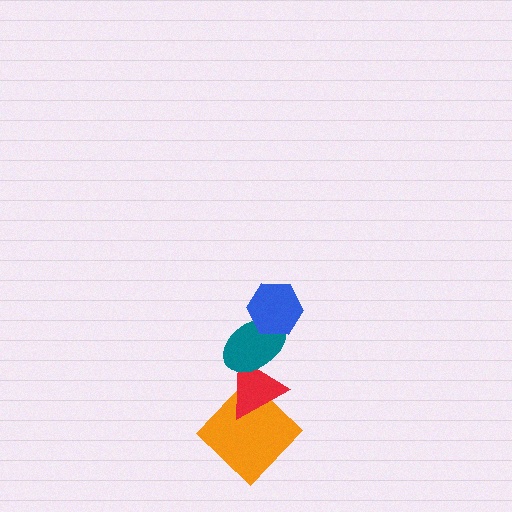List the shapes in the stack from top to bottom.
From top to bottom: the blue hexagon, the teal ellipse, the red triangle, the orange diamond.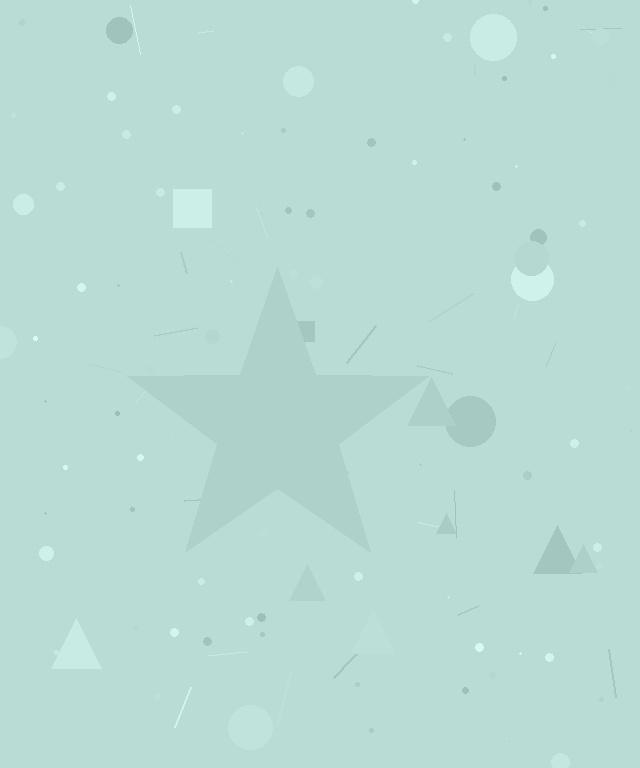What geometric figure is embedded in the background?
A star is embedded in the background.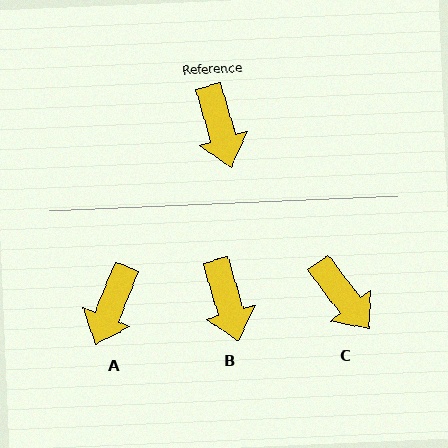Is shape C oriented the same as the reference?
No, it is off by about 22 degrees.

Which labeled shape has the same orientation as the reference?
B.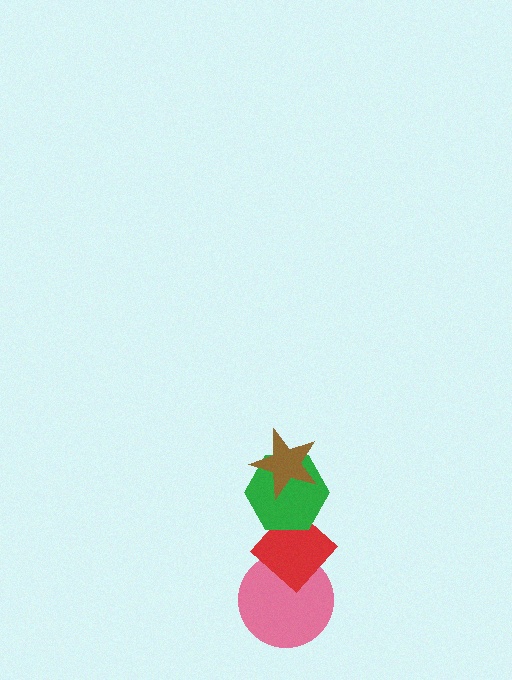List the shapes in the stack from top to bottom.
From top to bottom: the brown star, the green hexagon, the red diamond, the pink circle.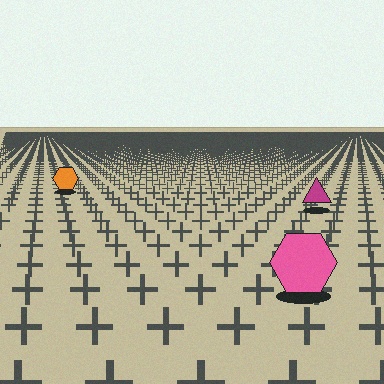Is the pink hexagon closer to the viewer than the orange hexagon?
Yes. The pink hexagon is closer — you can tell from the texture gradient: the ground texture is coarser near it.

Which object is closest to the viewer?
The pink hexagon is closest. The texture marks near it are larger and more spread out.